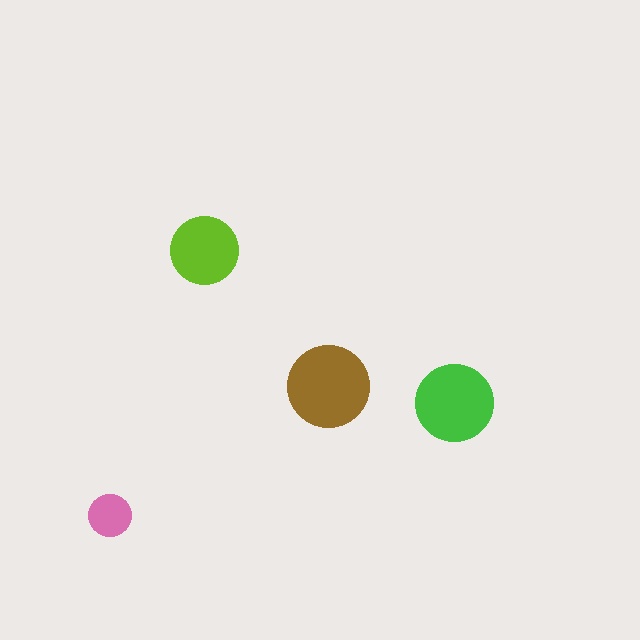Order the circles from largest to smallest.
the brown one, the green one, the lime one, the pink one.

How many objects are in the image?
There are 4 objects in the image.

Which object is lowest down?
The pink circle is bottommost.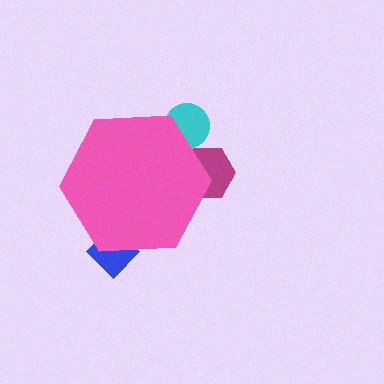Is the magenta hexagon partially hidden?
Yes, the magenta hexagon is partially hidden behind the pink hexagon.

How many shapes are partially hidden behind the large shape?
3 shapes are partially hidden.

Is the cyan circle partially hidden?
Yes, the cyan circle is partially hidden behind the pink hexagon.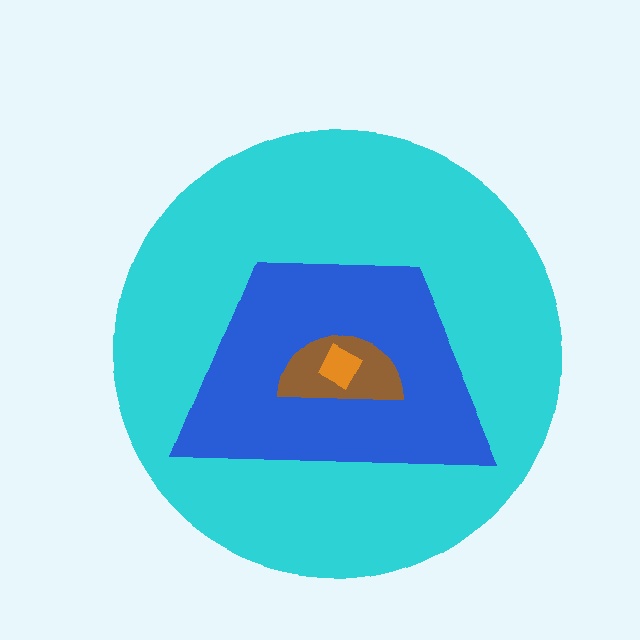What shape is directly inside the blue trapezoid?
The brown semicircle.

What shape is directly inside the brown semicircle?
The orange square.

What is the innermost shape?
The orange square.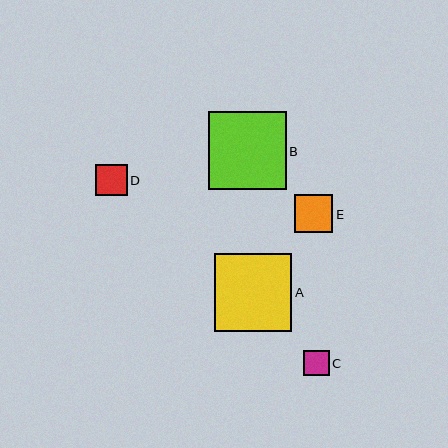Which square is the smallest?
Square C is the smallest with a size of approximately 25 pixels.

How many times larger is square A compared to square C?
Square A is approximately 3.0 times the size of square C.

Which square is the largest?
Square B is the largest with a size of approximately 78 pixels.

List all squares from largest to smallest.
From largest to smallest: B, A, E, D, C.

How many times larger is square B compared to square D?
Square B is approximately 2.5 times the size of square D.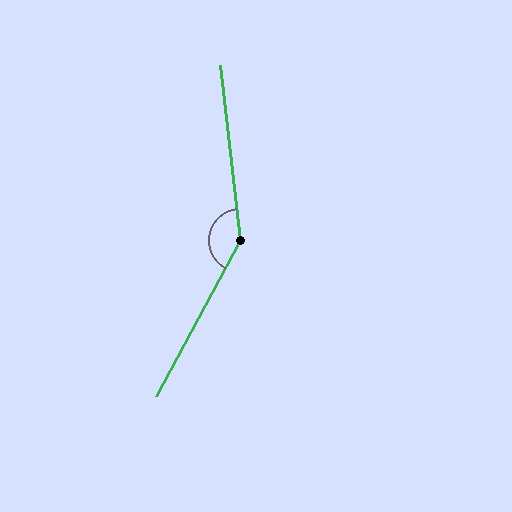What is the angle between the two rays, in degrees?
Approximately 145 degrees.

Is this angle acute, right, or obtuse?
It is obtuse.